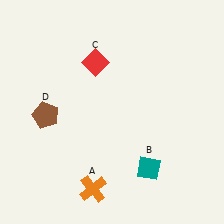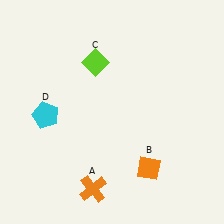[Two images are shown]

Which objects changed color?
B changed from teal to orange. C changed from red to lime. D changed from brown to cyan.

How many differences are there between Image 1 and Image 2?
There are 3 differences between the two images.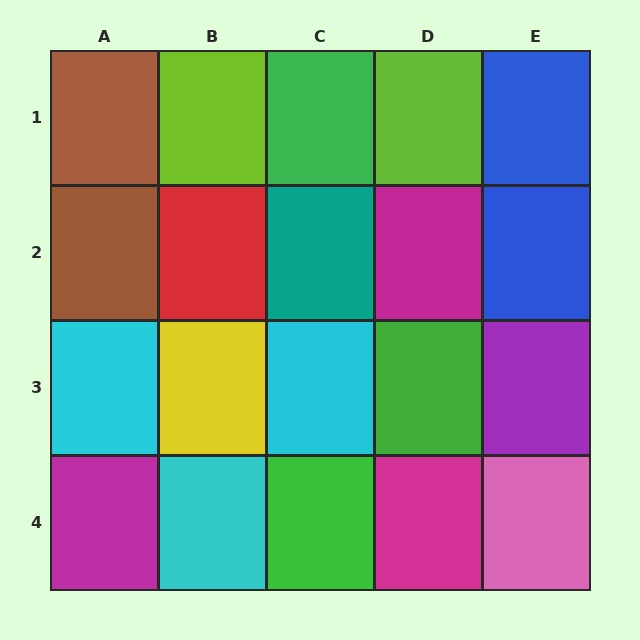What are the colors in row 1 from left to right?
Brown, lime, green, lime, blue.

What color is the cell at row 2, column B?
Red.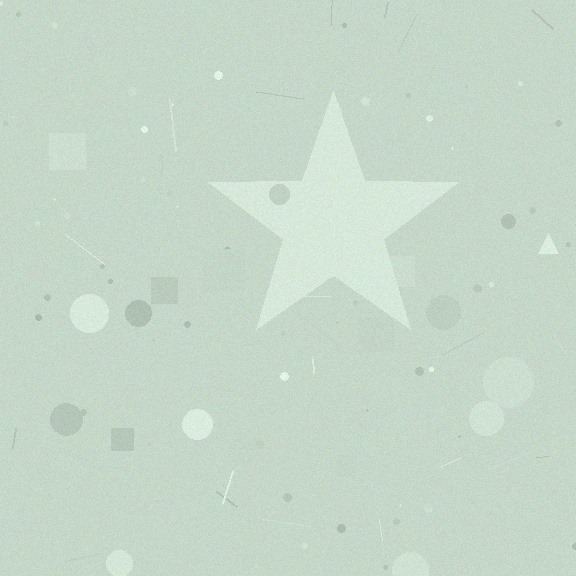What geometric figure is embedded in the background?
A star is embedded in the background.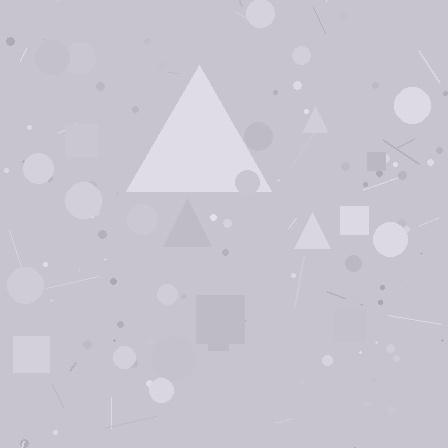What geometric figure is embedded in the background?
A triangle is embedded in the background.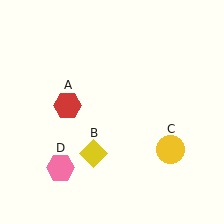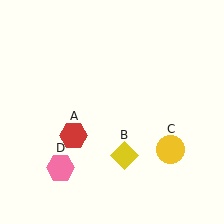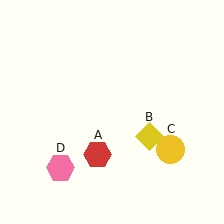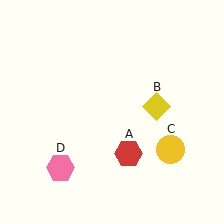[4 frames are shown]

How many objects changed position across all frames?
2 objects changed position: red hexagon (object A), yellow diamond (object B).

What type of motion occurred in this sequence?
The red hexagon (object A), yellow diamond (object B) rotated counterclockwise around the center of the scene.